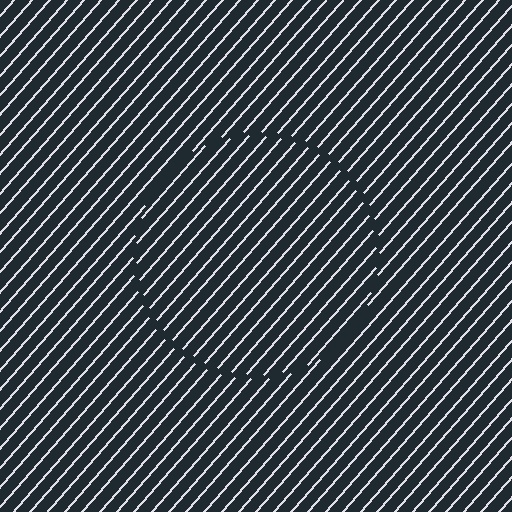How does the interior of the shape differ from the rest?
The interior of the shape contains the same grating, shifted by half a period — the contour is defined by the phase discontinuity where line-ends from the inner and outer gratings abut.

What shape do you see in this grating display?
An illusory circle. The interior of the shape contains the same grating, shifted by half a period — the contour is defined by the phase discontinuity where line-ends from the inner and outer gratings abut.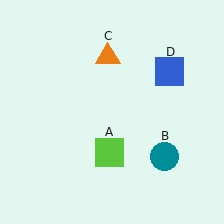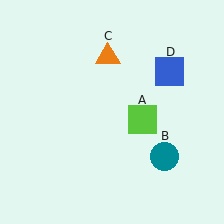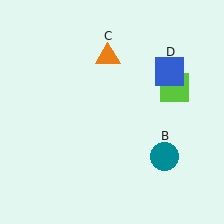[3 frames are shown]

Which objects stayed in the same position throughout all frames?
Teal circle (object B) and orange triangle (object C) and blue square (object D) remained stationary.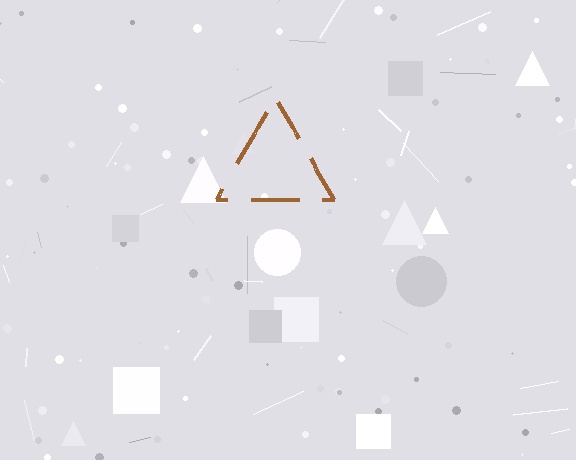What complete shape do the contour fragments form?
The contour fragments form a triangle.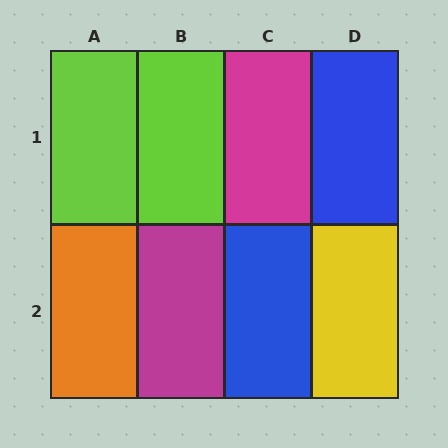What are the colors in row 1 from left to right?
Lime, lime, magenta, blue.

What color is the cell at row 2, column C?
Blue.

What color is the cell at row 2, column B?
Magenta.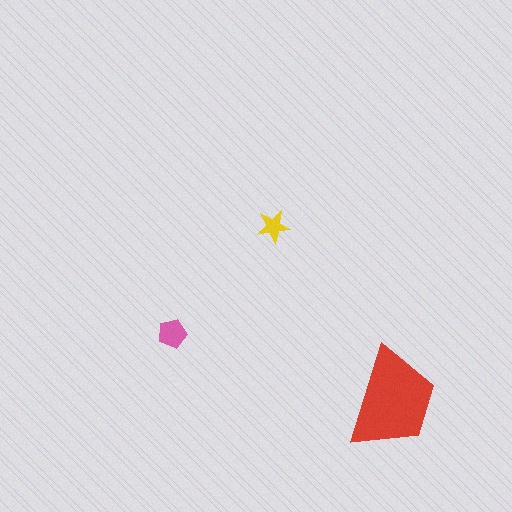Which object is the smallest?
The yellow star.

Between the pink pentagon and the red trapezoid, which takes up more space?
The red trapezoid.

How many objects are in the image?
There are 3 objects in the image.